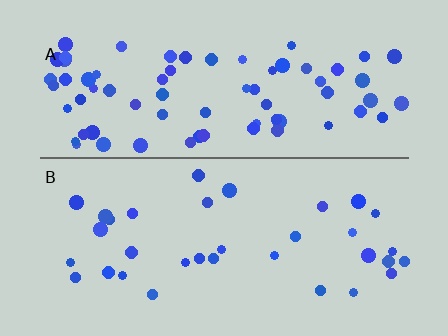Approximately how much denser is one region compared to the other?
Approximately 2.1× — region A over region B.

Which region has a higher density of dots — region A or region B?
A (the top).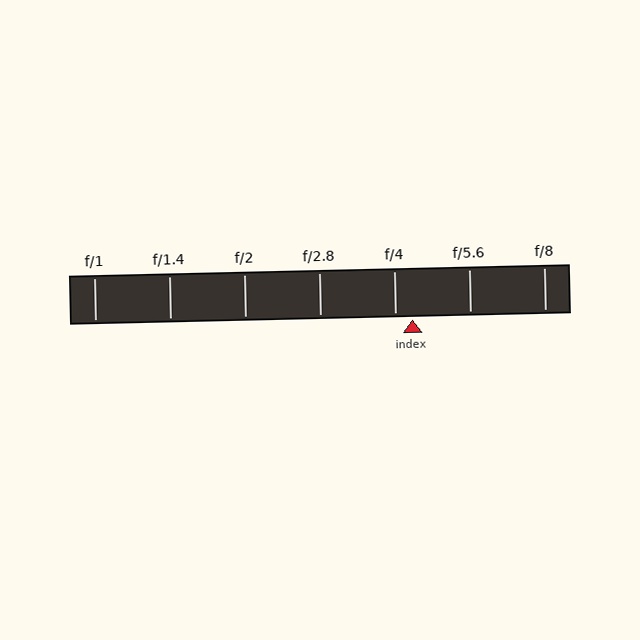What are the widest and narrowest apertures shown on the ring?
The widest aperture shown is f/1 and the narrowest is f/8.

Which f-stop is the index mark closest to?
The index mark is closest to f/4.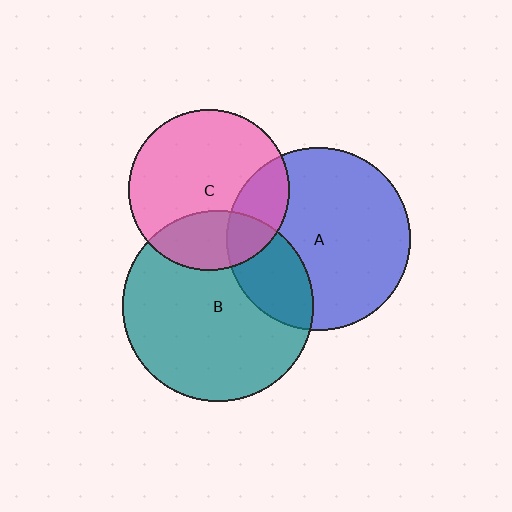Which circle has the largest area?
Circle B (teal).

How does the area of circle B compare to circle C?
Approximately 1.4 times.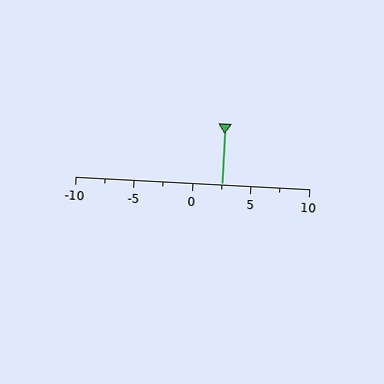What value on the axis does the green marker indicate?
The marker indicates approximately 2.5.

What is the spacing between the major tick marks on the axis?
The major ticks are spaced 5 apart.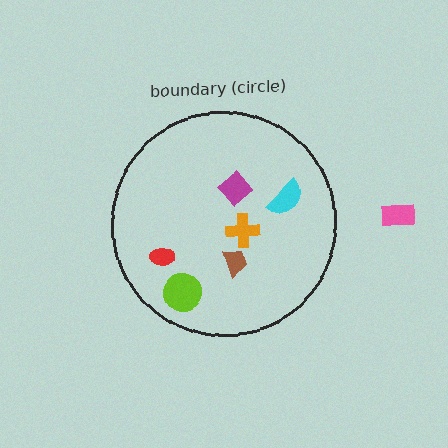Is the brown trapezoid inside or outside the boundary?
Inside.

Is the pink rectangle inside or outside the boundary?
Outside.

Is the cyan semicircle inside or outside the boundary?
Inside.